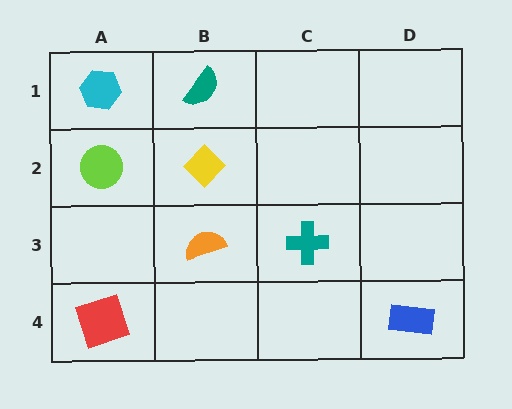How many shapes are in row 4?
2 shapes.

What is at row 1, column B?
A teal semicircle.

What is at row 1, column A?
A cyan hexagon.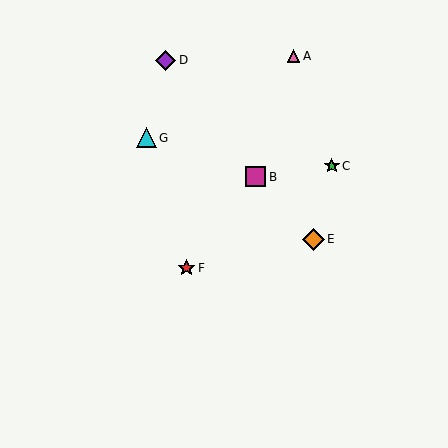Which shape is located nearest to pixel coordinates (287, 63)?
The pink triangle (labeled A) at (294, 56) is nearest to that location.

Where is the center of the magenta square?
The center of the magenta square is at (256, 177).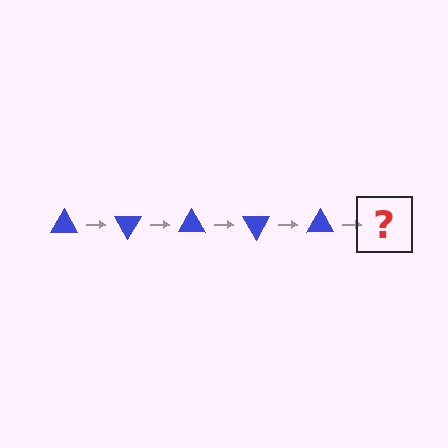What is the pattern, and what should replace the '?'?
The pattern is that the triangle rotates 60 degrees each step. The '?' should be a blue triangle rotated 300 degrees.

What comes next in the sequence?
The next element should be a blue triangle rotated 300 degrees.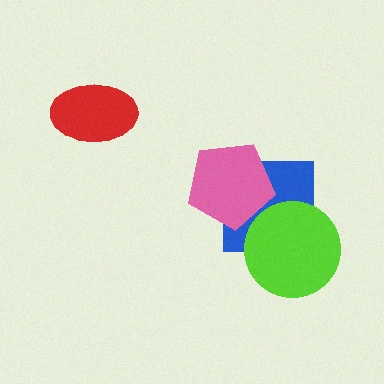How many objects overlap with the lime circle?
1 object overlaps with the lime circle.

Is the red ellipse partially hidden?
No, no other shape covers it.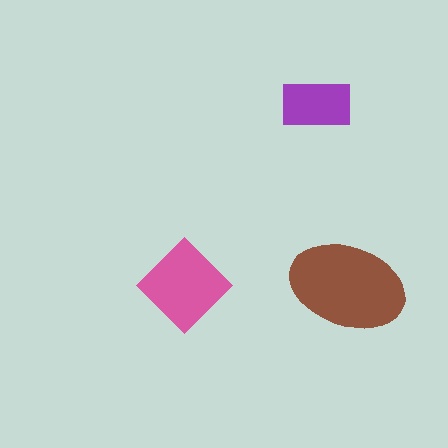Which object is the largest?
The brown ellipse.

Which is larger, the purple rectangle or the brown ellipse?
The brown ellipse.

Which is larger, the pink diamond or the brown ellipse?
The brown ellipse.